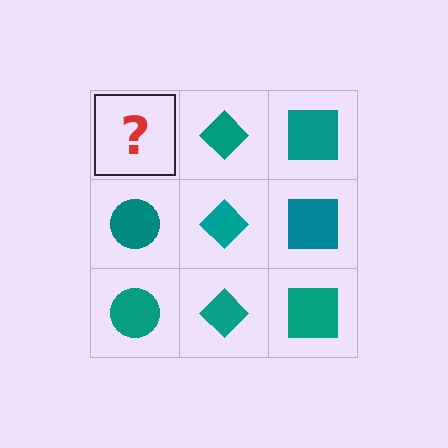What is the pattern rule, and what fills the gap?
The rule is that each column has a consistent shape. The gap should be filled with a teal circle.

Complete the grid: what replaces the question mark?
The question mark should be replaced with a teal circle.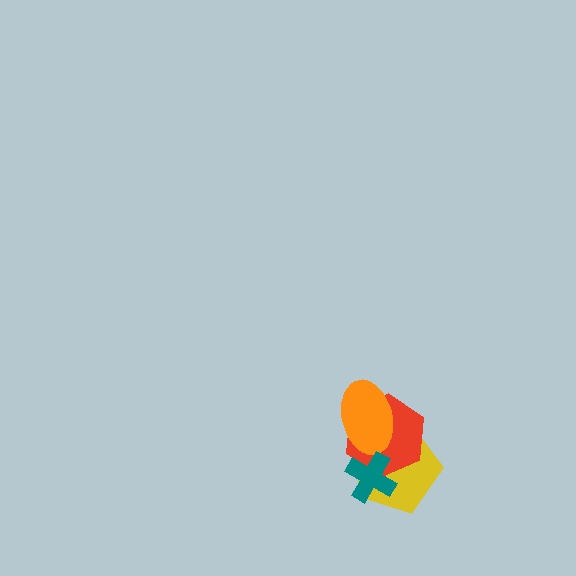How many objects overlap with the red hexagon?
3 objects overlap with the red hexagon.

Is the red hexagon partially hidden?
Yes, it is partially covered by another shape.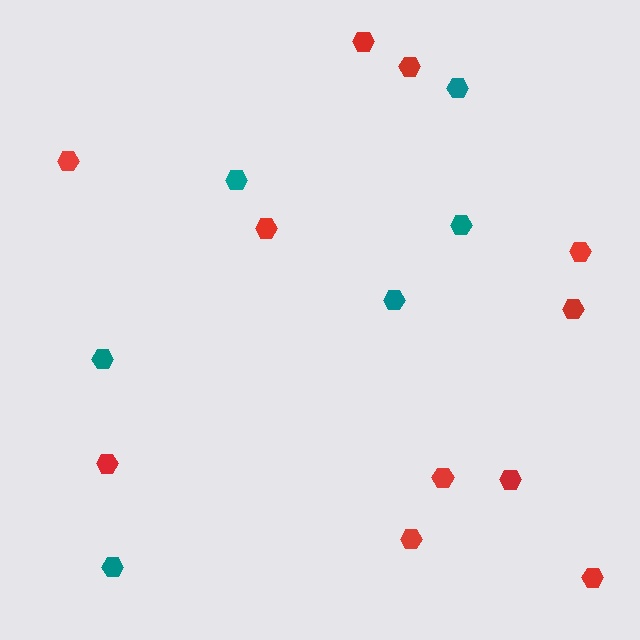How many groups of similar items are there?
There are 2 groups: one group of teal hexagons (6) and one group of red hexagons (11).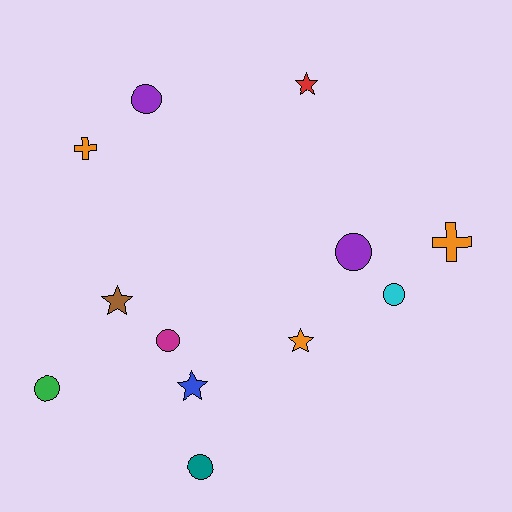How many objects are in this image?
There are 12 objects.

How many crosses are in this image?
There are 2 crosses.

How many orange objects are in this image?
There are 3 orange objects.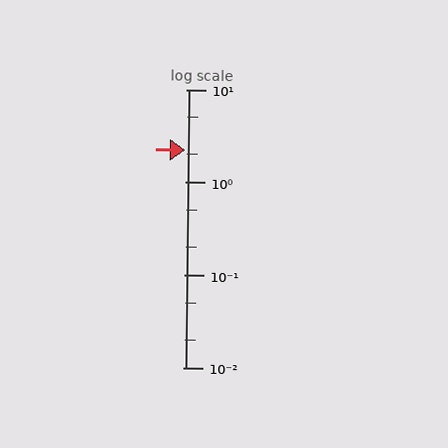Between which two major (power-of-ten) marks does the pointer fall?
The pointer is between 1 and 10.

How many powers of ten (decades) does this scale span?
The scale spans 3 decades, from 0.01 to 10.